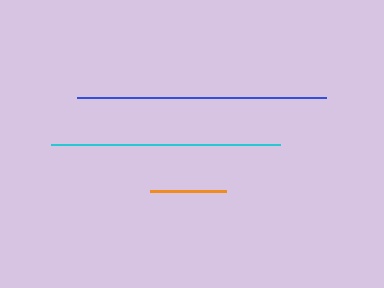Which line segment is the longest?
The blue line is the longest at approximately 248 pixels.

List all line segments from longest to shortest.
From longest to shortest: blue, cyan, orange.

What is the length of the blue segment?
The blue segment is approximately 248 pixels long.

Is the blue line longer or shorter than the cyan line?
The blue line is longer than the cyan line.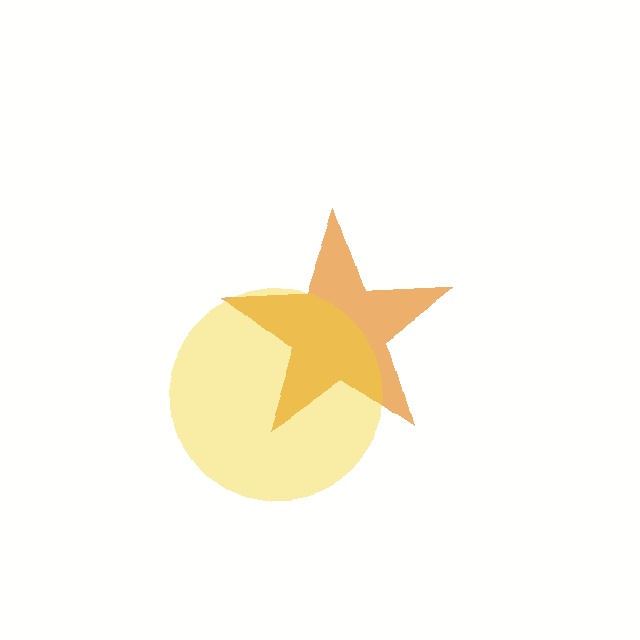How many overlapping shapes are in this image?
There are 2 overlapping shapes in the image.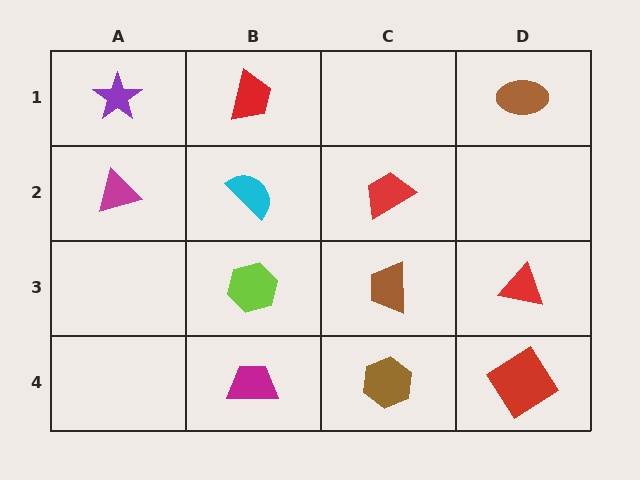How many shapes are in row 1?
3 shapes.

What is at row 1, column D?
A brown ellipse.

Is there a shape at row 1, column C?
No, that cell is empty.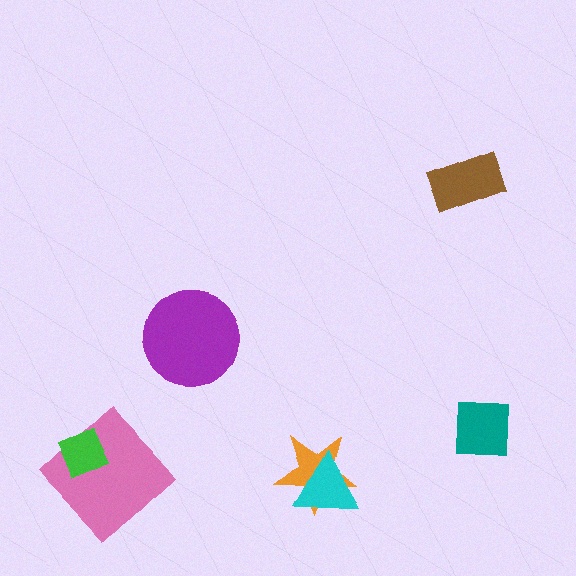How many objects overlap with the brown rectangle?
0 objects overlap with the brown rectangle.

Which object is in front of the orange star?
The cyan triangle is in front of the orange star.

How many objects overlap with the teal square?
0 objects overlap with the teal square.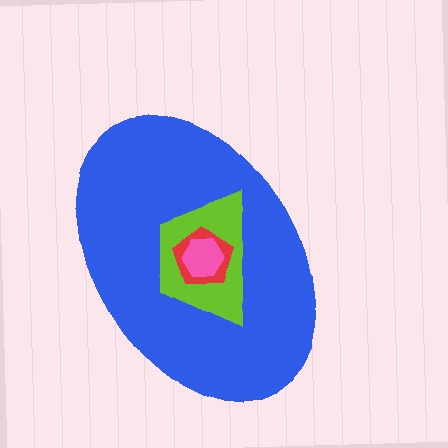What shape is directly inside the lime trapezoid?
The red pentagon.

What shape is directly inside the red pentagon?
The pink hexagon.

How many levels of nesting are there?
4.